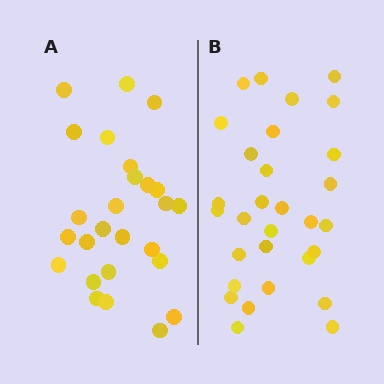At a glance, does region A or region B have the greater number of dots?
Region B (the right region) has more dots.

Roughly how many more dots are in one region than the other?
Region B has about 4 more dots than region A.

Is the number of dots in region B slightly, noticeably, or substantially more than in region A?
Region B has only slightly more — the two regions are fairly close. The ratio is roughly 1.2 to 1.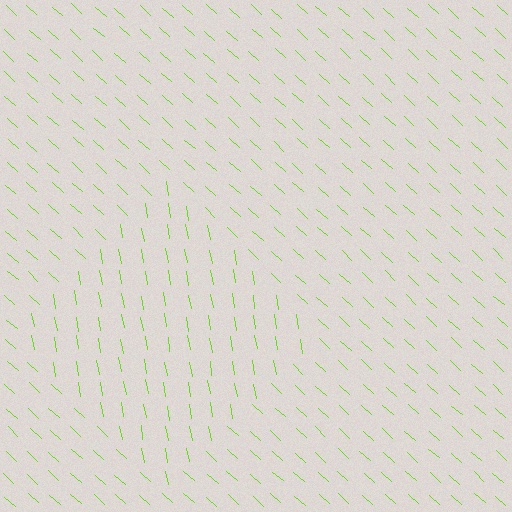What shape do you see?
I see a diamond.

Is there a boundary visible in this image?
Yes, there is a texture boundary formed by a change in line orientation.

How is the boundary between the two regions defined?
The boundary is defined purely by a change in line orientation (approximately 38 degrees difference). All lines are the same color and thickness.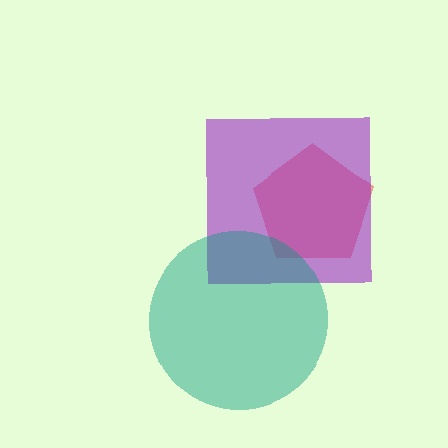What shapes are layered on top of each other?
The layered shapes are: a red pentagon, a purple square, a teal circle.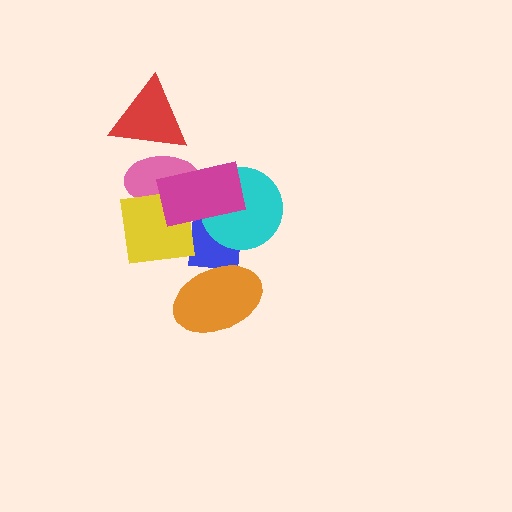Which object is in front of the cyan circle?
The magenta rectangle is in front of the cyan circle.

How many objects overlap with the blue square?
4 objects overlap with the blue square.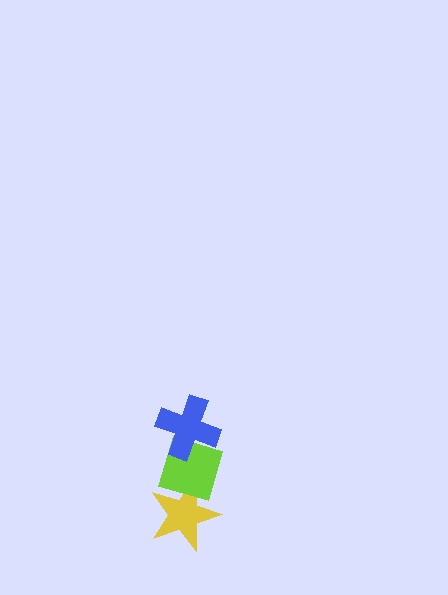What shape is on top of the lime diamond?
The blue cross is on top of the lime diamond.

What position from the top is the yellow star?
The yellow star is 3rd from the top.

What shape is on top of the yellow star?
The lime diamond is on top of the yellow star.